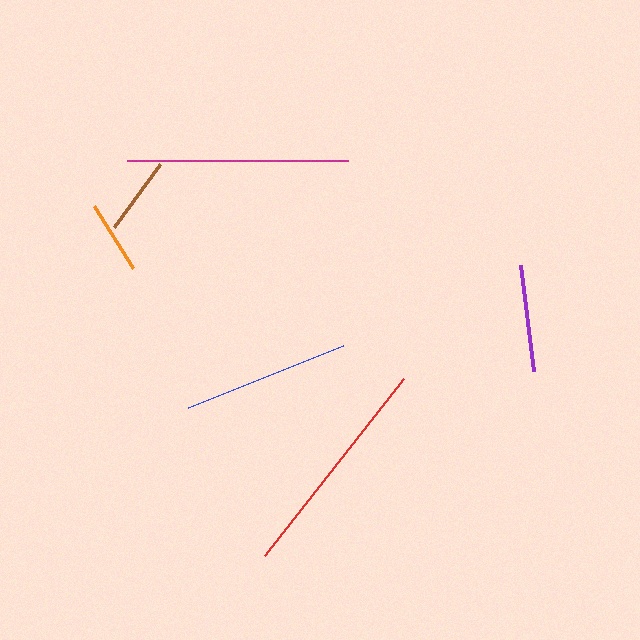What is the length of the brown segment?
The brown segment is approximately 79 pixels long.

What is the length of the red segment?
The red segment is approximately 225 pixels long.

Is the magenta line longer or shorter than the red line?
The red line is longer than the magenta line.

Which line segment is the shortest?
The orange line is the shortest at approximately 73 pixels.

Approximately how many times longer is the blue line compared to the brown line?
The blue line is approximately 2.1 times the length of the brown line.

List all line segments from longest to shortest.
From longest to shortest: red, magenta, blue, purple, brown, orange.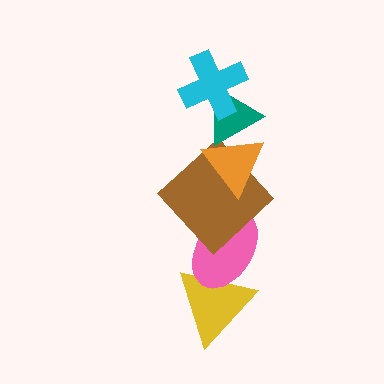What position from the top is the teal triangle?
The teal triangle is 2nd from the top.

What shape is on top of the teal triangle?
The cyan cross is on top of the teal triangle.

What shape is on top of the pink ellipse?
The brown diamond is on top of the pink ellipse.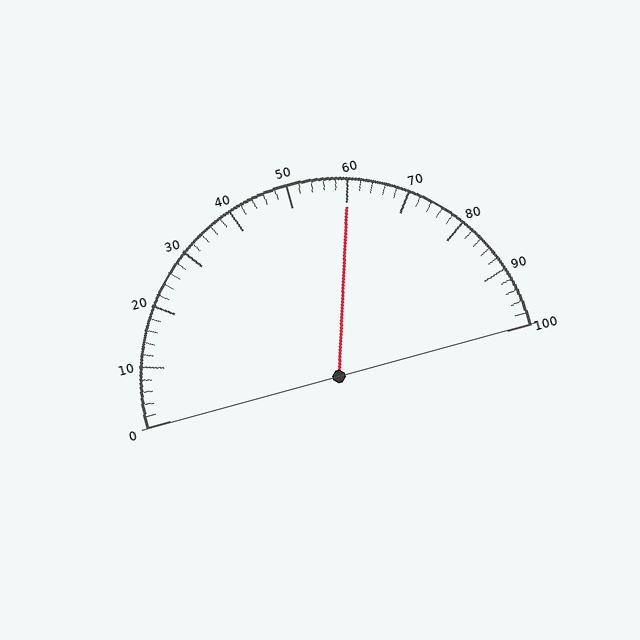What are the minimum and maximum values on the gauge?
The gauge ranges from 0 to 100.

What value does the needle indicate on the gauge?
The needle indicates approximately 60.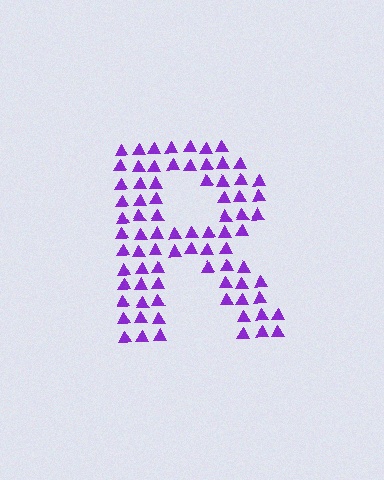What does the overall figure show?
The overall figure shows the letter R.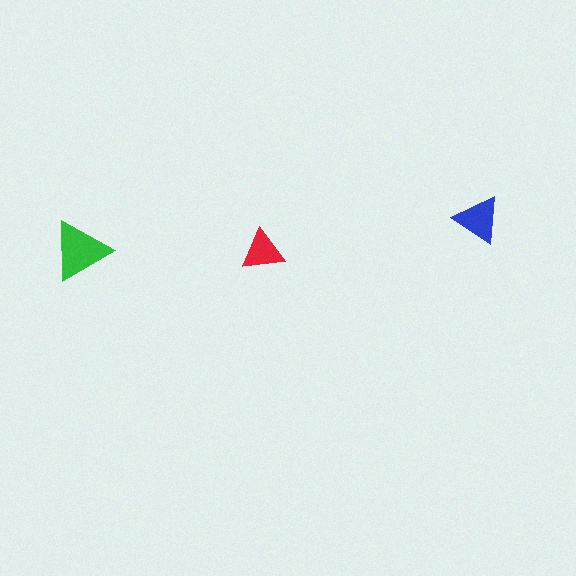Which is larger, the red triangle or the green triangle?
The green one.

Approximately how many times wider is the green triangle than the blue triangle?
About 1.5 times wider.